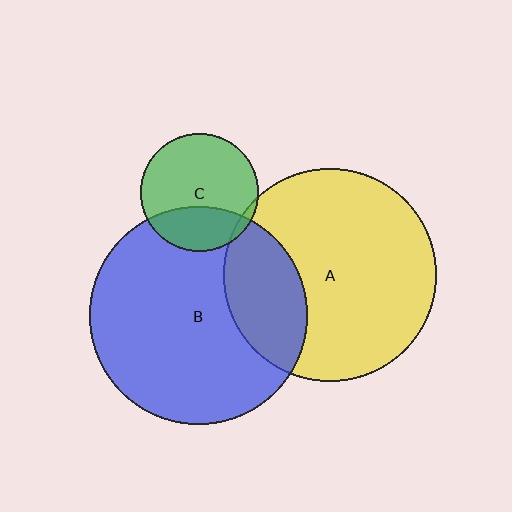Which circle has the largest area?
Circle B (blue).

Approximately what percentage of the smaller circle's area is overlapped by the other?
Approximately 5%.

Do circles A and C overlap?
Yes.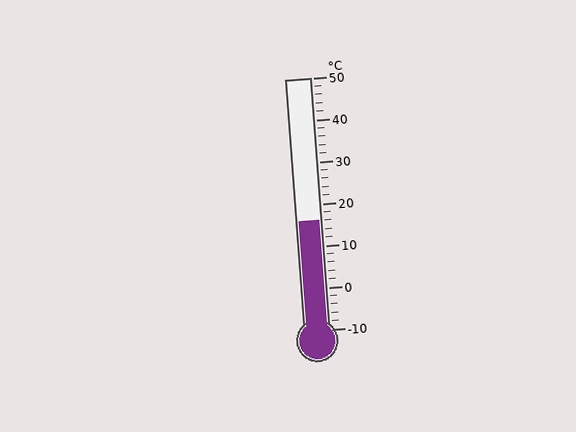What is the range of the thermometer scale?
The thermometer scale ranges from -10°C to 50°C.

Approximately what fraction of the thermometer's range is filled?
The thermometer is filled to approximately 45% of its range.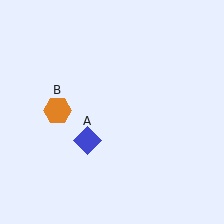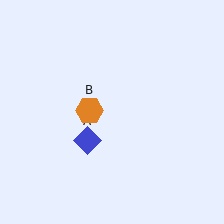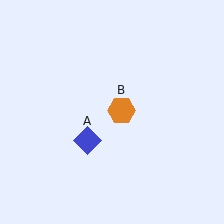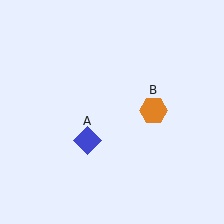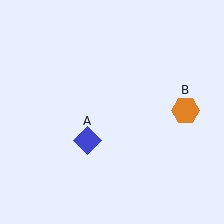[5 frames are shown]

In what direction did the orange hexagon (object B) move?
The orange hexagon (object B) moved right.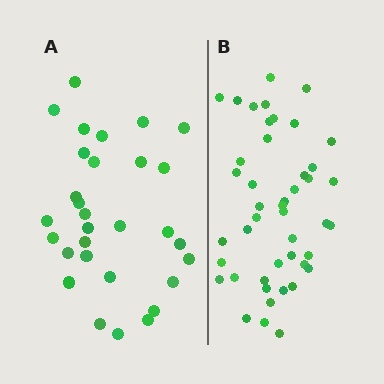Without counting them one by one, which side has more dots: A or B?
Region B (the right region) has more dots.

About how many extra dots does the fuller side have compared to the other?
Region B has approximately 15 more dots than region A.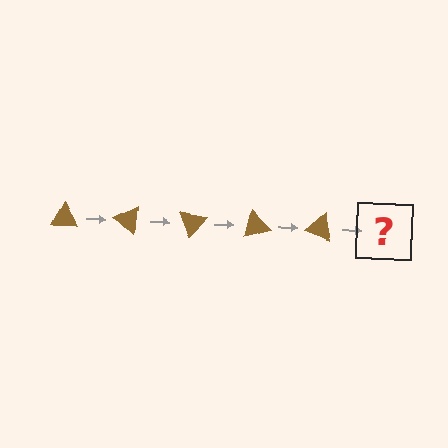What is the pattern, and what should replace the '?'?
The pattern is that the triangle rotates 35 degrees each step. The '?' should be a brown triangle rotated 175 degrees.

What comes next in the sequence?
The next element should be a brown triangle rotated 175 degrees.